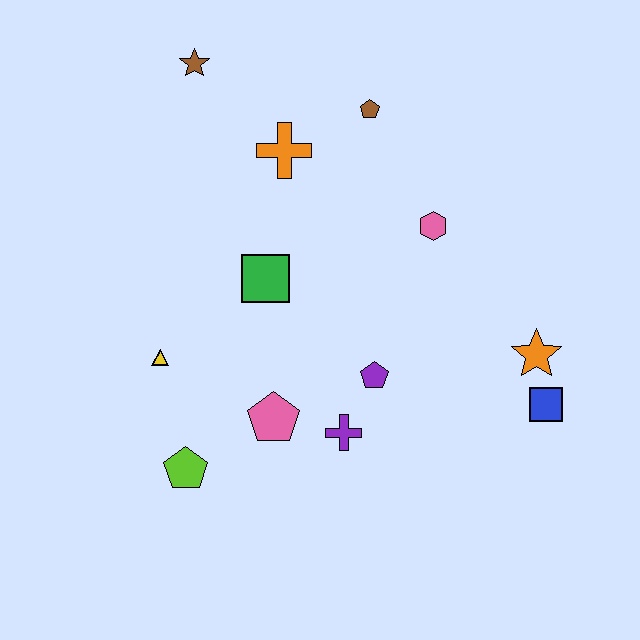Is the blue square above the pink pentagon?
Yes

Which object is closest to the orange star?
The blue square is closest to the orange star.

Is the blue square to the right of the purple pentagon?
Yes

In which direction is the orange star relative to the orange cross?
The orange star is to the right of the orange cross.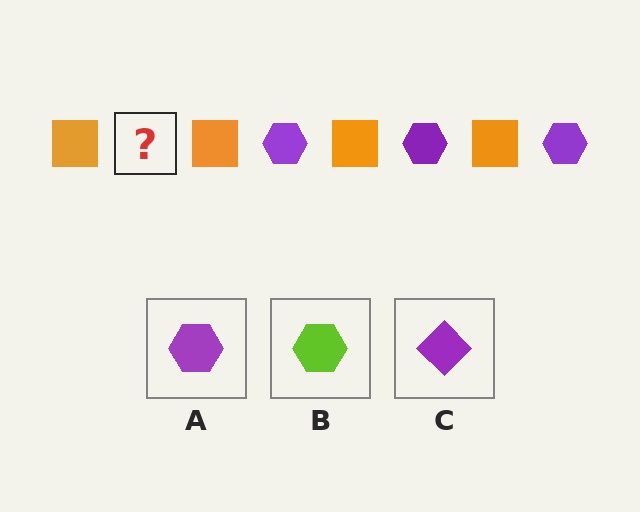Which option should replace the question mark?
Option A.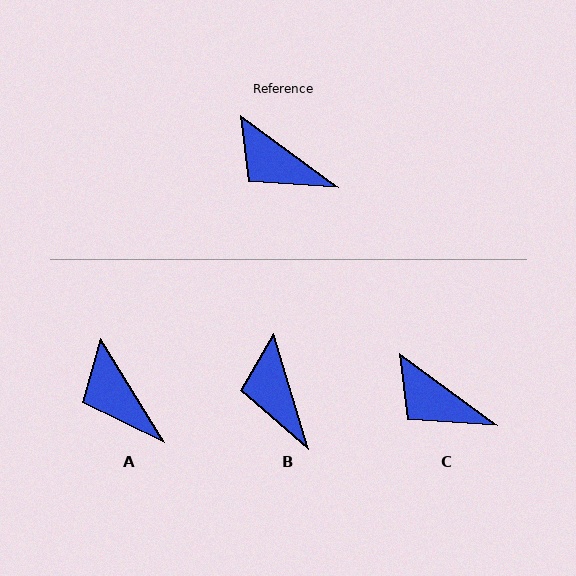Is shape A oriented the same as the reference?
No, it is off by about 22 degrees.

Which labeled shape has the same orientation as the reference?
C.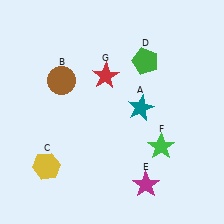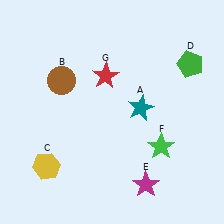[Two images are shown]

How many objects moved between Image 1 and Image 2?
1 object moved between the two images.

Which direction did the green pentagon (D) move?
The green pentagon (D) moved right.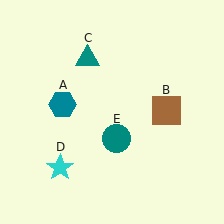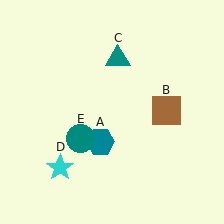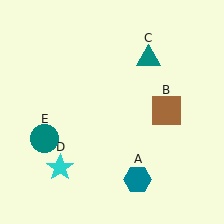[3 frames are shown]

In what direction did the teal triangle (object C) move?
The teal triangle (object C) moved right.